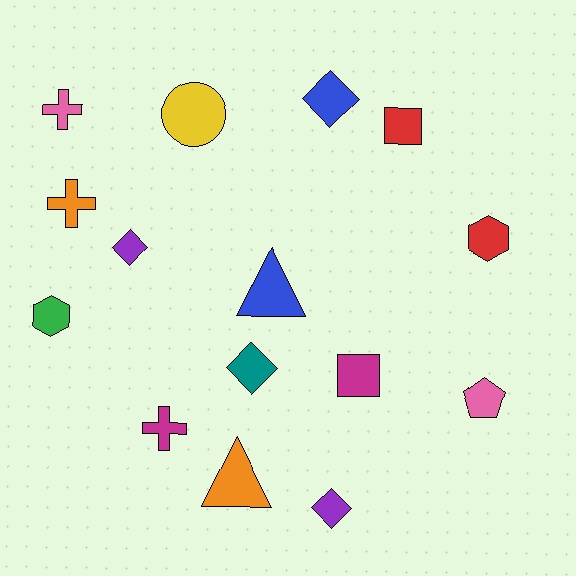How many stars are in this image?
There are no stars.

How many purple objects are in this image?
There are 2 purple objects.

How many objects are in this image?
There are 15 objects.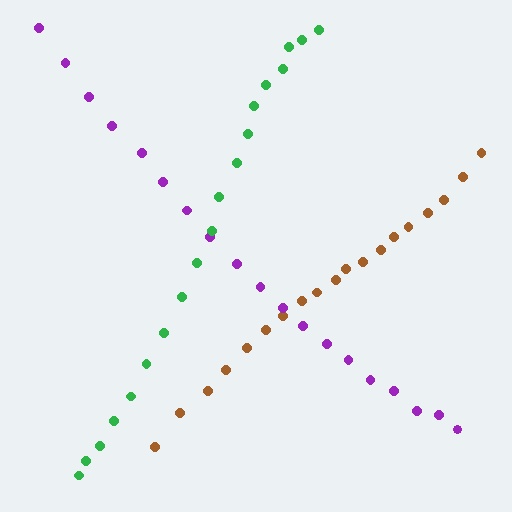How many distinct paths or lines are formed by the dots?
There are 3 distinct paths.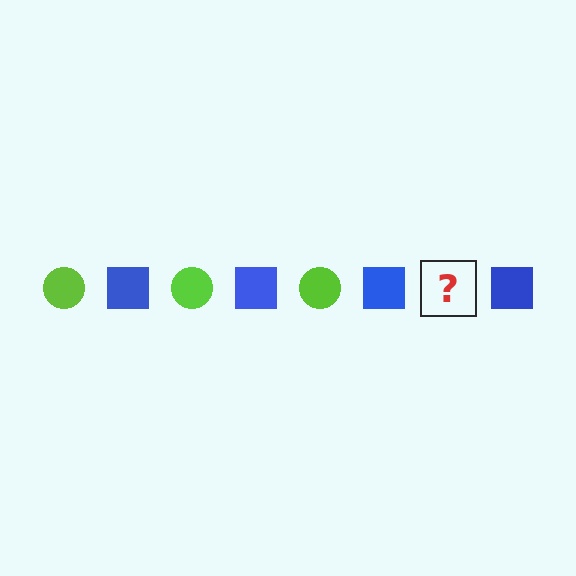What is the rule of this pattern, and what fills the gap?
The rule is that the pattern alternates between lime circle and blue square. The gap should be filled with a lime circle.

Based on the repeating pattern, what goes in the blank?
The blank should be a lime circle.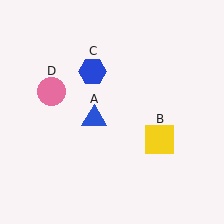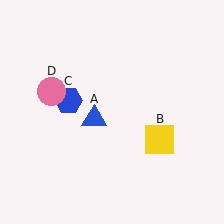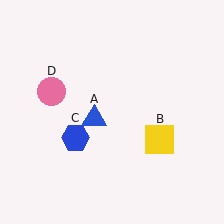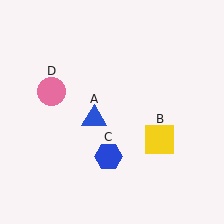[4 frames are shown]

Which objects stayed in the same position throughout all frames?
Blue triangle (object A) and yellow square (object B) and pink circle (object D) remained stationary.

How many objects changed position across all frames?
1 object changed position: blue hexagon (object C).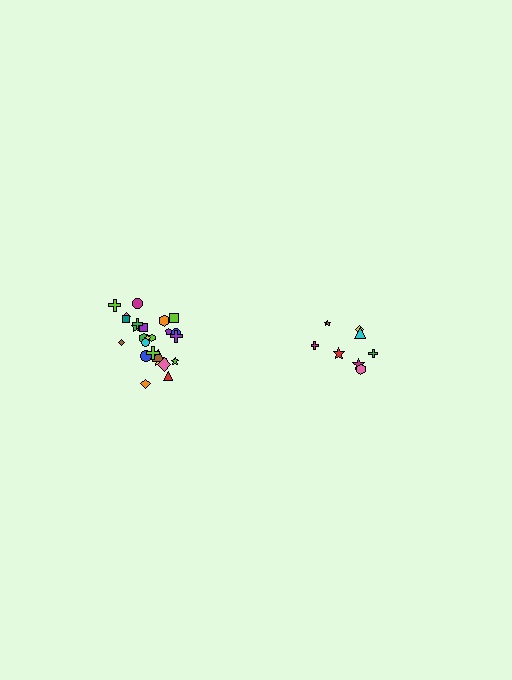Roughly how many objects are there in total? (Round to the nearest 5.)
Roughly 35 objects in total.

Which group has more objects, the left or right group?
The left group.